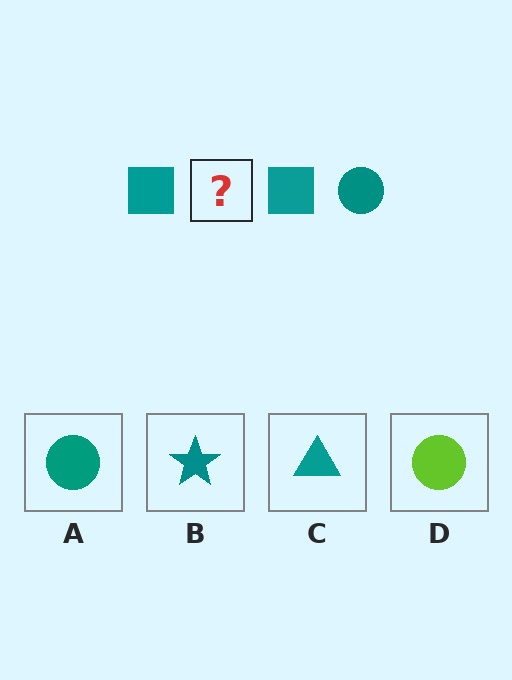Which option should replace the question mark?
Option A.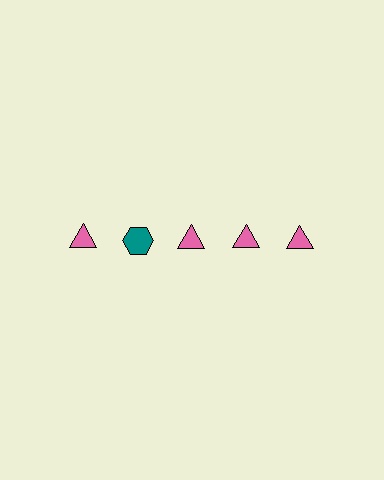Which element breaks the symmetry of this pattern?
The teal hexagon in the top row, second from left column breaks the symmetry. All other shapes are pink triangles.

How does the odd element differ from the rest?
It differs in both color (teal instead of pink) and shape (hexagon instead of triangle).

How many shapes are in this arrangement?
There are 5 shapes arranged in a grid pattern.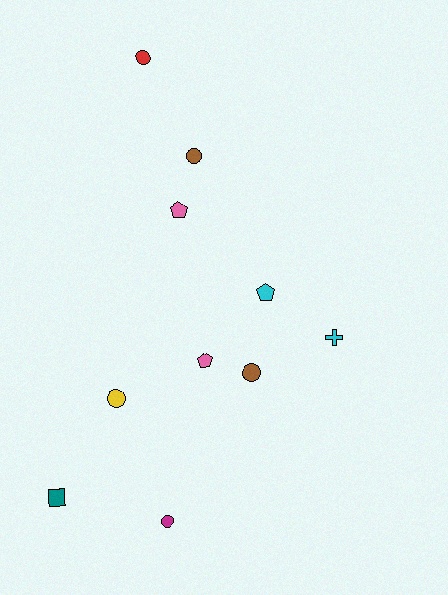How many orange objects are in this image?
There are no orange objects.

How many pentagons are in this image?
There are 3 pentagons.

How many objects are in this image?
There are 10 objects.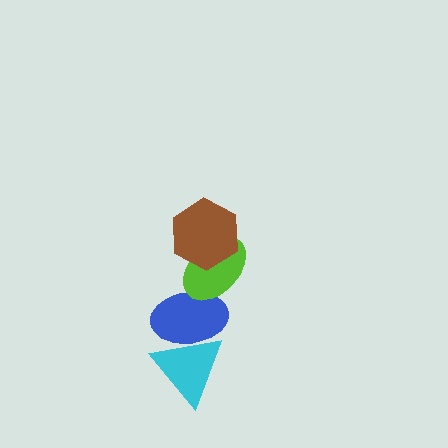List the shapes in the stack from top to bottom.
From top to bottom: the brown hexagon, the lime ellipse, the blue ellipse, the cyan triangle.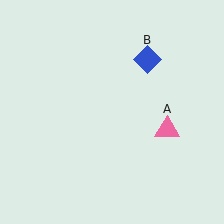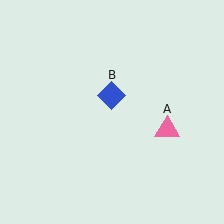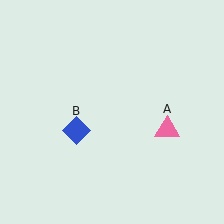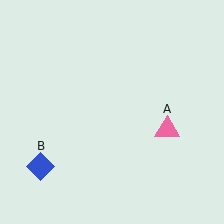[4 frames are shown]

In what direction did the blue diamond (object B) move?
The blue diamond (object B) moved down and to the left.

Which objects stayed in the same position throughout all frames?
Pink triangle (object A) remained stationary.